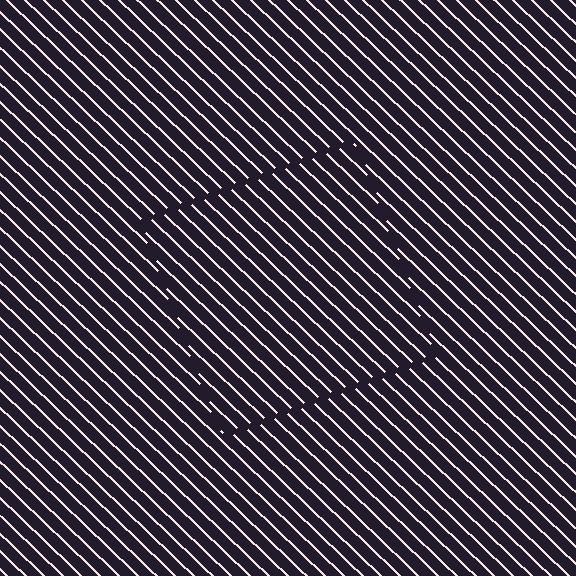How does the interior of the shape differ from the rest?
The interior of the shape contains the same grating, shifted by half a period — the contour is defined by the phase discontinuity where line-ends from the inner and outer gratings abut.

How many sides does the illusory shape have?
4 sides — the line-ends trace a square.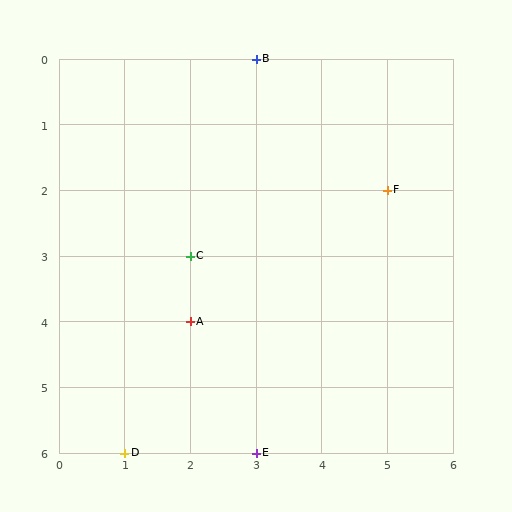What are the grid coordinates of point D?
Point D is at grid coordinates (1, 6).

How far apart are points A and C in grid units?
Points A and C are 1 row apart.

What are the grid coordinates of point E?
Point E is at grid coordinates (3, 6).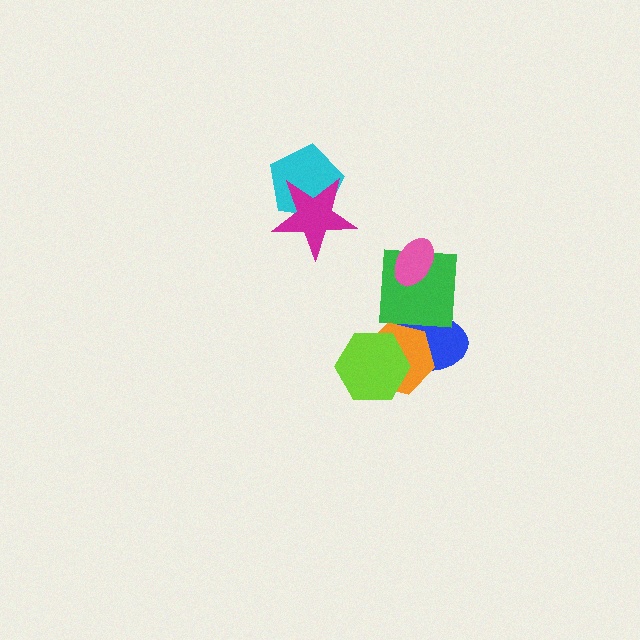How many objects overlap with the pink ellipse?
1 object overlaps with the pink ellipse.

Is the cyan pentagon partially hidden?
Yes, it is partially covered by another shape.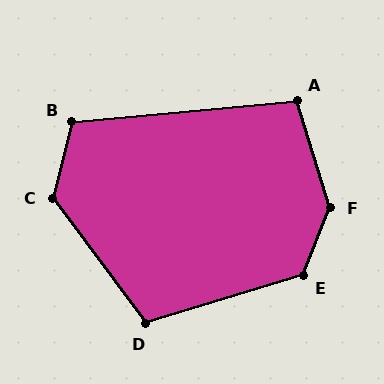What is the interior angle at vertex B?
Approximately 109 degrees (obtuse).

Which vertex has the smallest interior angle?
A, at approximately 102 degrees.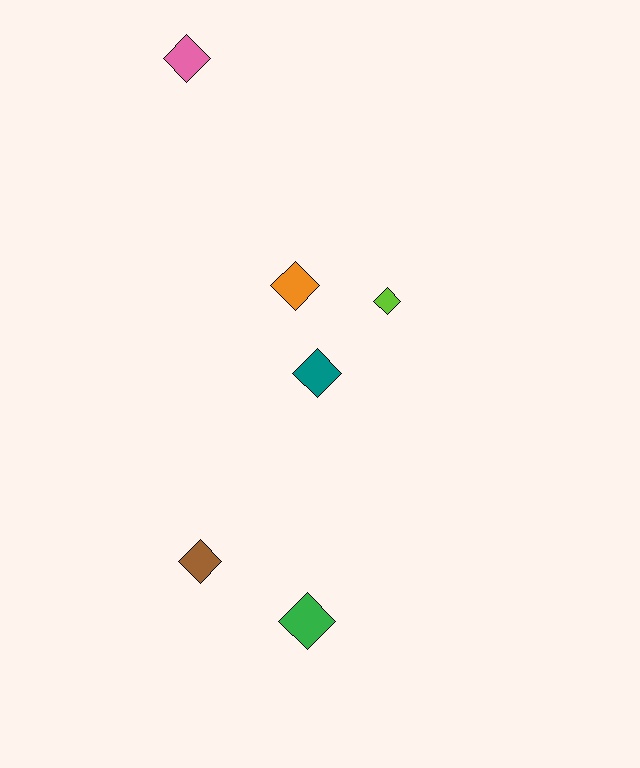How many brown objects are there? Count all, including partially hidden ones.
There is 1 brown object.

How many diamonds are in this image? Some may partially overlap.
There are 6 diamonds.